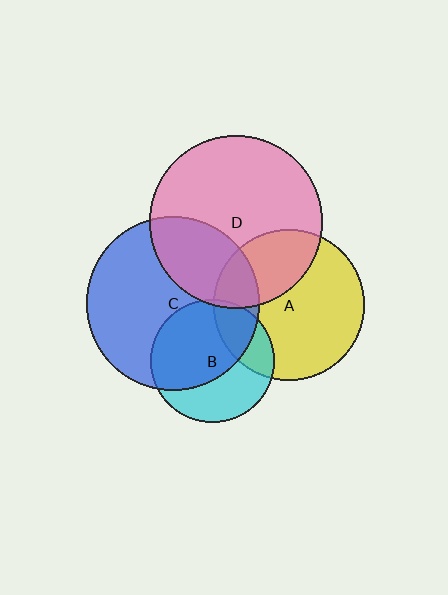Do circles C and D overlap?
Yes.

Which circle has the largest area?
Circle C (blue).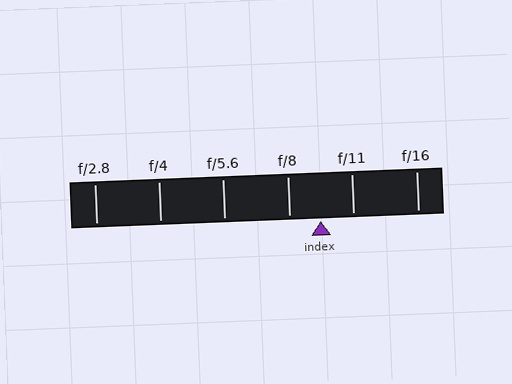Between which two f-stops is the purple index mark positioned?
The index mark is between f/8 and f/11.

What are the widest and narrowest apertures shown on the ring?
The widest aperture shown is f/2.8 and the narrowest is f/16.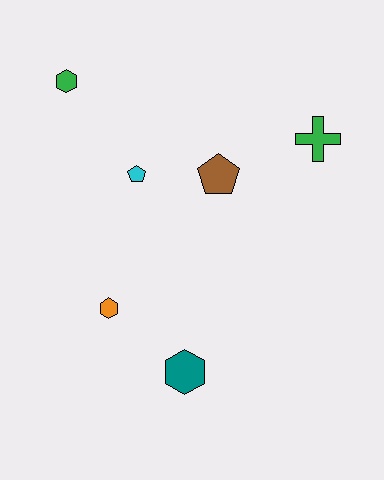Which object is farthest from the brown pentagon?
The teal hexagon is farthest from the brown pentagon.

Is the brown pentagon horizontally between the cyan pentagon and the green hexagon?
No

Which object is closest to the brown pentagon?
The cyan pentagon is closest to the brown pentagon.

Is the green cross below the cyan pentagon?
No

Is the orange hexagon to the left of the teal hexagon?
Yes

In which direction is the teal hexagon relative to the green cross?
The teal hexagon is below the green cross.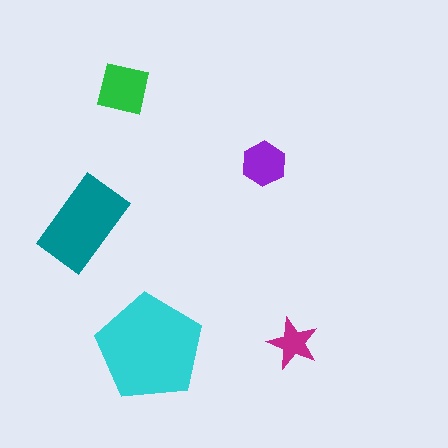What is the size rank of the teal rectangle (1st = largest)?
2nd.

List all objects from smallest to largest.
The magenta star, the purple hexagon, the green square, the teal rectangle, the cyan pentagon.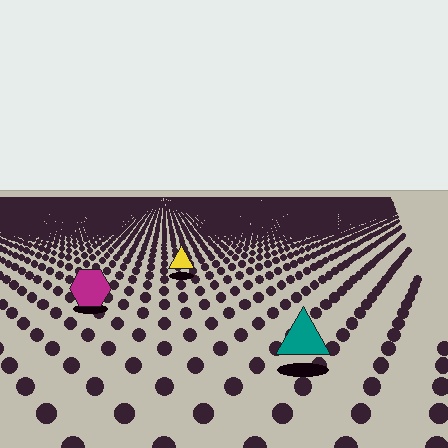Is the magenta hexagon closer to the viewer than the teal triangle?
No. The teal triangle is closer — you can tell from the texture gradient: the ground texture is coarser near it.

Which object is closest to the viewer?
The teal triangle is closest. The texture marks near it are larger and more spread out.